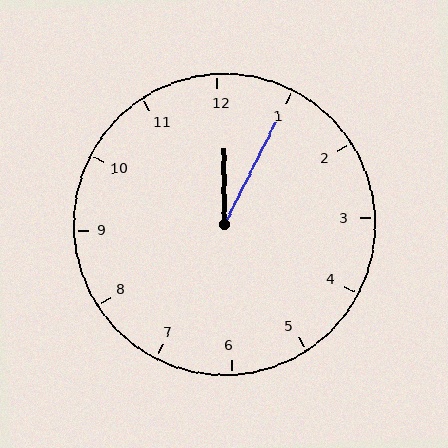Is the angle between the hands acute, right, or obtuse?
It is acute.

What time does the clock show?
12:05.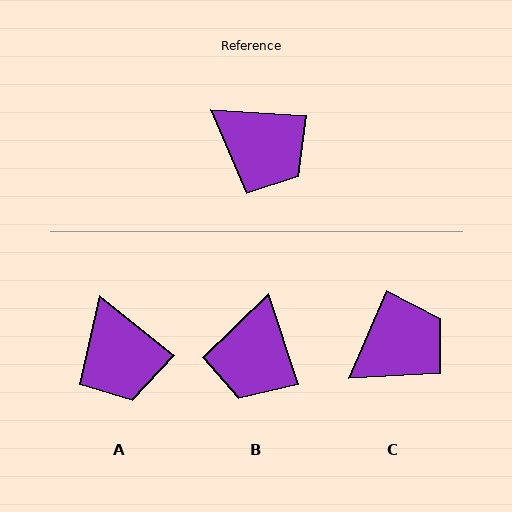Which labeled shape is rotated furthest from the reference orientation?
C, about 70 degrees away.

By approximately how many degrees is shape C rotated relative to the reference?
Approximately 70 degrees counter-clockwise.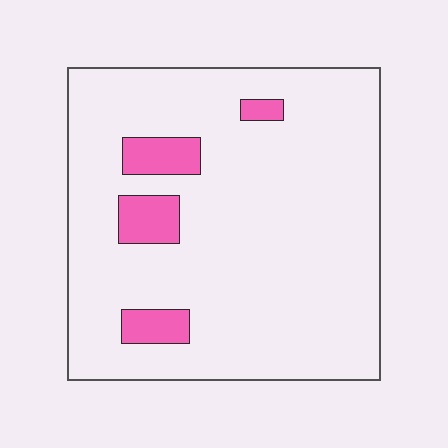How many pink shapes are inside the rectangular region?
4.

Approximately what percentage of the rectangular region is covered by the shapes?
Approximately 10%.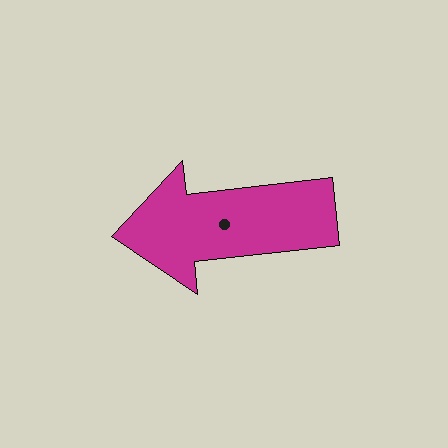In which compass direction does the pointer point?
West.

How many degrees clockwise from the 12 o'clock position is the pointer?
Approximately 264 degrees.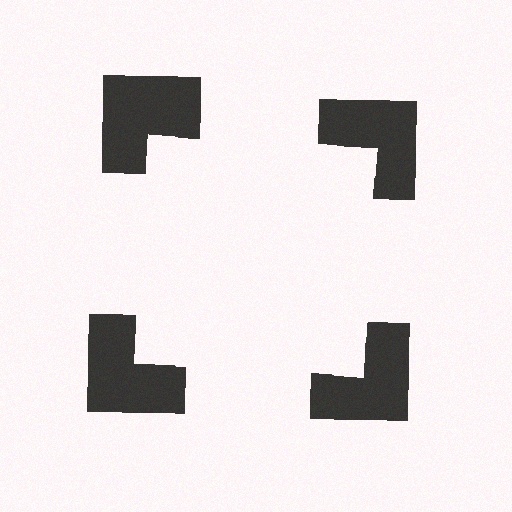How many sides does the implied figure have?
4 sides.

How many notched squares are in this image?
There are 4 — one at each vertex of the illusory square.